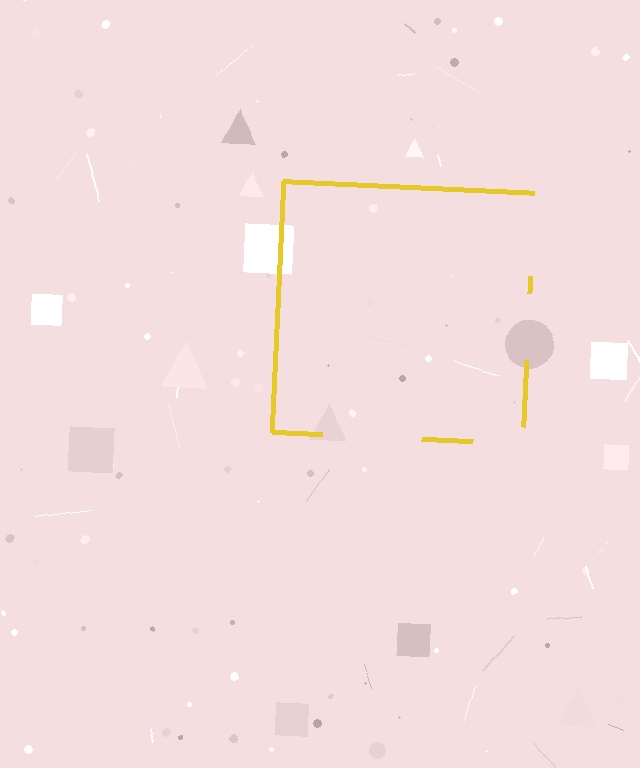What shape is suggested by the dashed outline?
The dashed outline suggests a square.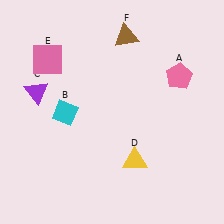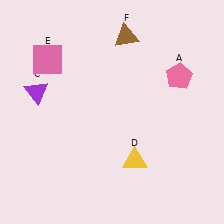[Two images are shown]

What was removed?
The cyan diamond (B) was removed in Image 2.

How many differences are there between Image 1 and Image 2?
There is 1 difference between the two images.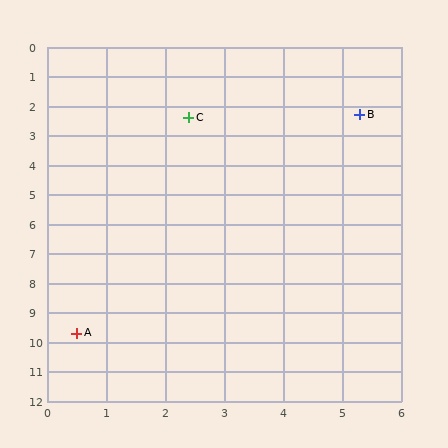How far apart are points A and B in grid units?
Points A and B are about 8.8 grid units apart.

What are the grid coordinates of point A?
Point A is at approximately (0.5, 9.7).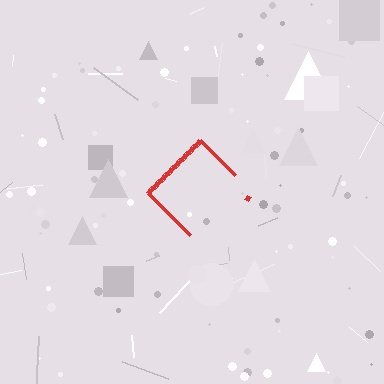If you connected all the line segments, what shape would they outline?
They would outline a diamond.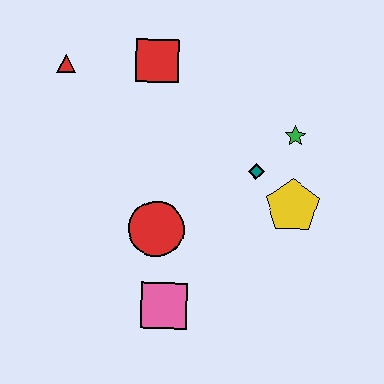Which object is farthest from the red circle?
The red triangle is farthest from the red circle.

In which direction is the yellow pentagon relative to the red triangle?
The yellow pentagon is to the right of the red triangle.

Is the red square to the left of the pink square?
Yes